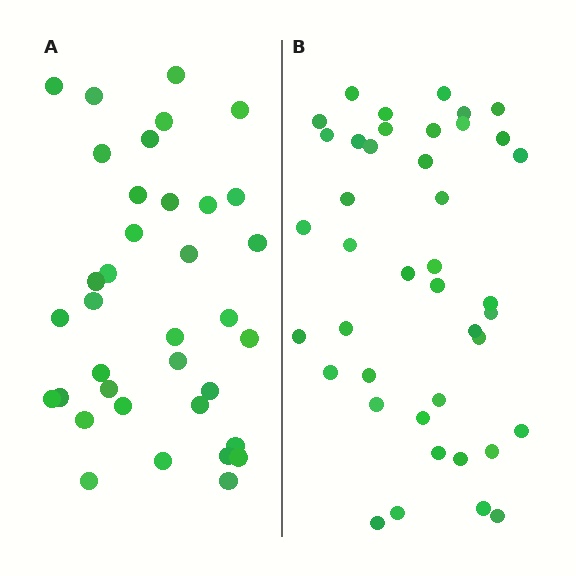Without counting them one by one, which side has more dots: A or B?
Region B (the right region) has more dots.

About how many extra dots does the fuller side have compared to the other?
Region B has about 5 more dots than region A.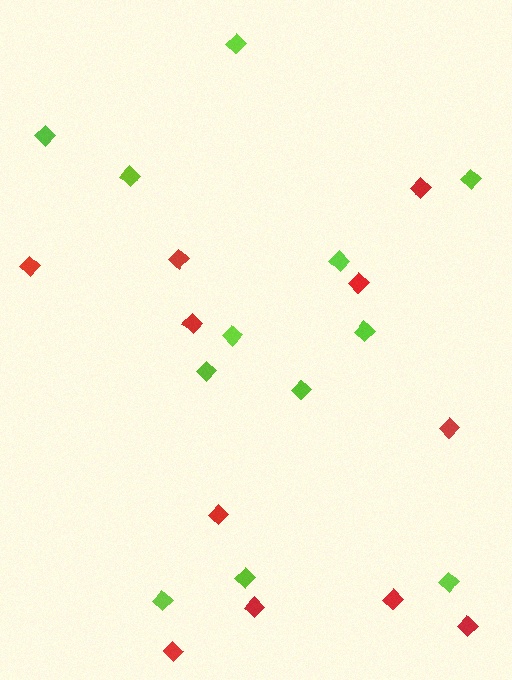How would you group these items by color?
There are 2 groups: one group of red diamonds (11) and one group of lime diamonds (12).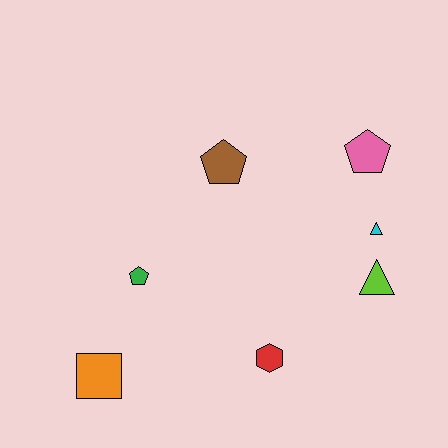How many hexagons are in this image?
There is 1 hexagon.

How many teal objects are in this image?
There are no teal objects.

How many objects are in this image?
There are 7 objects.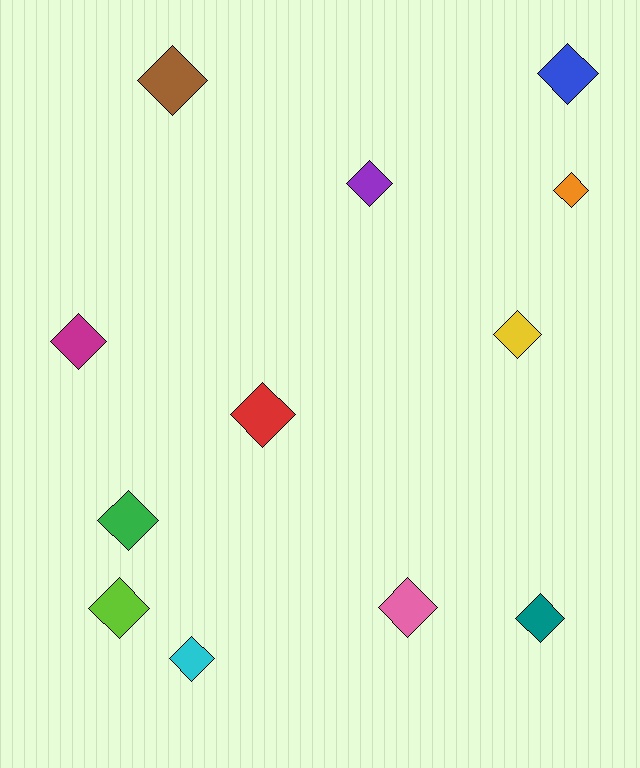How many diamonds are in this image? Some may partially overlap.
There are 12 diamonds.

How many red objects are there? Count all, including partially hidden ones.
There is 1 red object.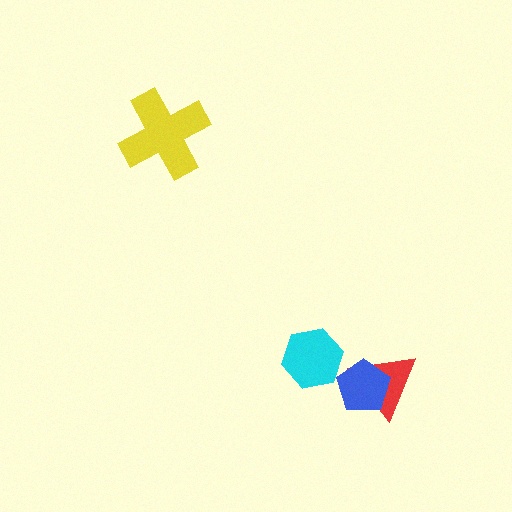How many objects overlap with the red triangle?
1 object overlaps with the red triangle.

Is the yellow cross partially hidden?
No, no other shape covers it.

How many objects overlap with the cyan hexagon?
0 objects overlap with the cyan hexagon.